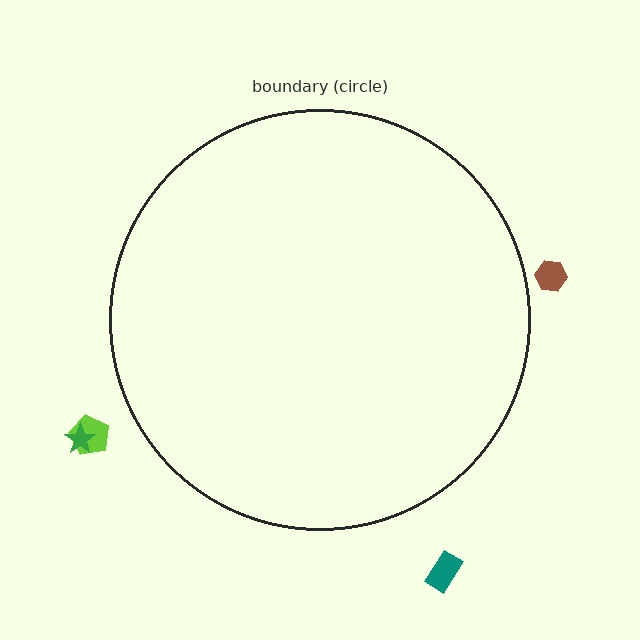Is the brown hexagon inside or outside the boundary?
Outside.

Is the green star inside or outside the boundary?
Outside.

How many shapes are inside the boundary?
0 inside, 4 outside.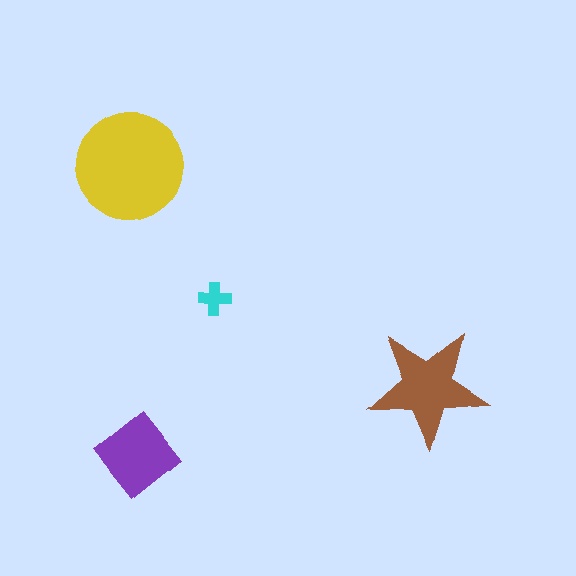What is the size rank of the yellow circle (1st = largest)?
1st.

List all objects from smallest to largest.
The cyan cross, the purple diamond, the brown star, the yellow circle.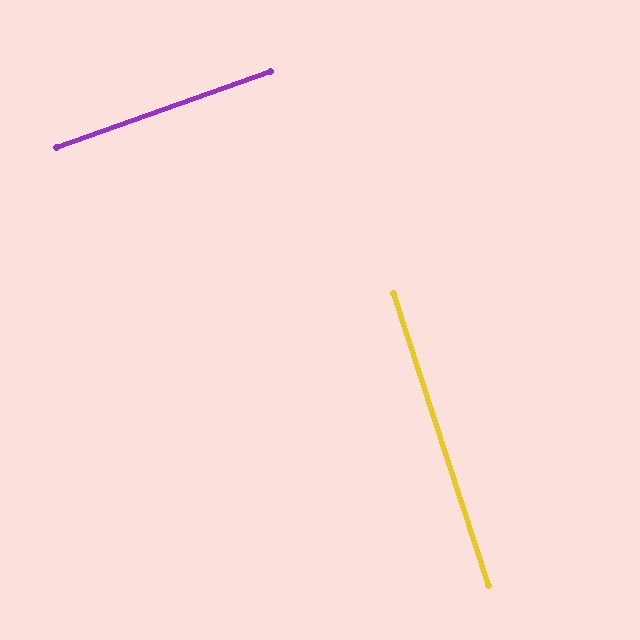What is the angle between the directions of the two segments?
Approximately 89 degrees.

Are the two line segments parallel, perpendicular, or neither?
Perpendicular — they meet at approximately 89°.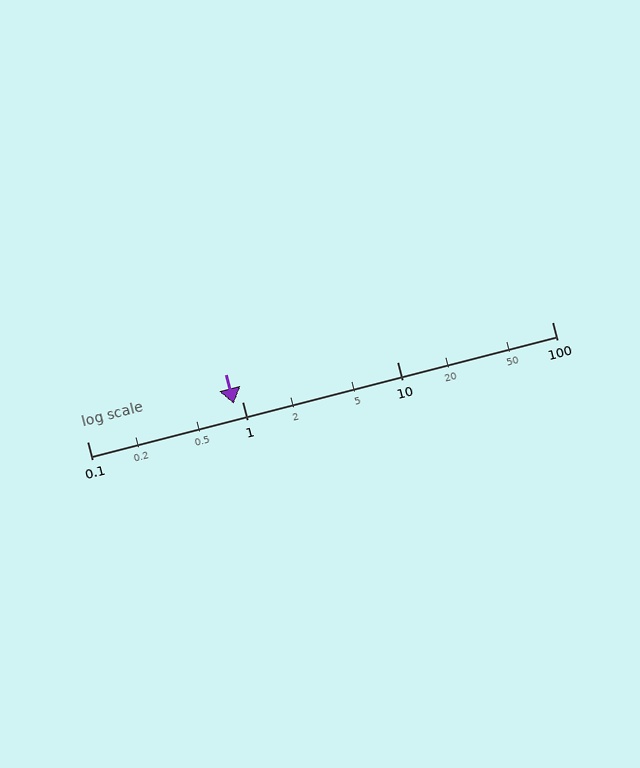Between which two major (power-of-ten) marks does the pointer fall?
The pointer is between 0.1 and 1.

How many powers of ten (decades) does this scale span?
The scale spans 3 decades, from 0.1 to 100.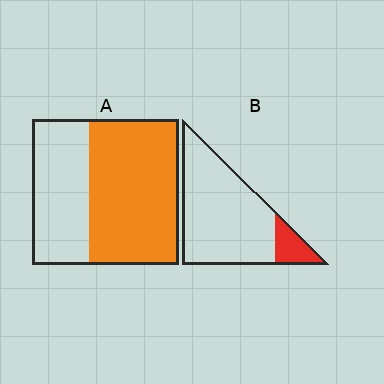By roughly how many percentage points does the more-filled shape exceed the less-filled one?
By roughly 45 percentage points (A over B).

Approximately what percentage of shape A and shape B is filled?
A is approximately 60% and B is approximately 15%.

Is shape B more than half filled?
No.